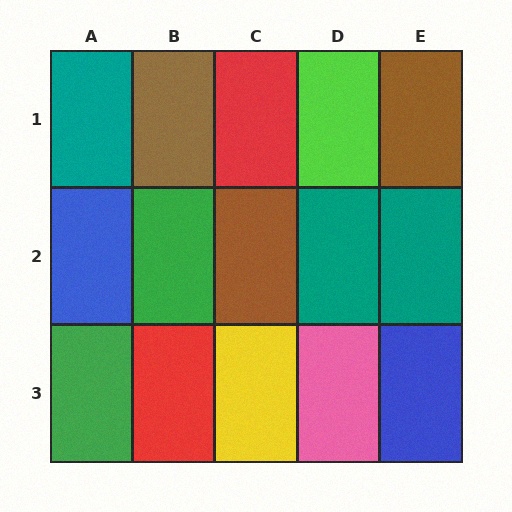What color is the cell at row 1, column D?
Lime.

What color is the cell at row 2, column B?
Green.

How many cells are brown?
3 cells are brown.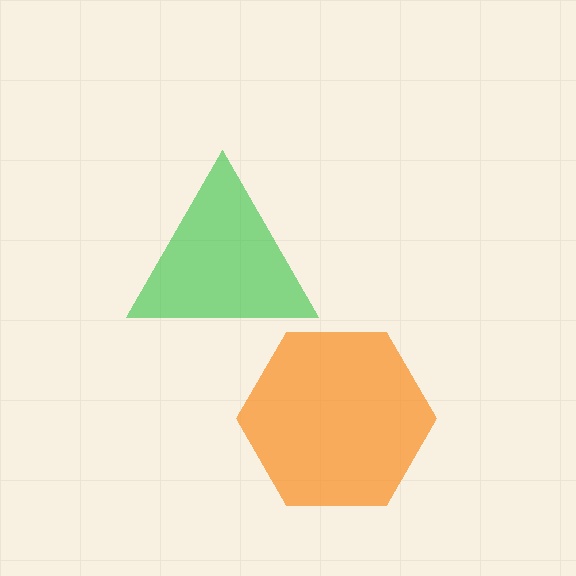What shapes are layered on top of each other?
The layered shapes are: a green triangle, an orange hexagon.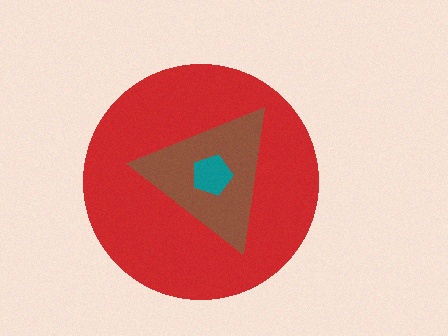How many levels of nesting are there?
3.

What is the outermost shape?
The red circle.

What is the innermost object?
The teal pentagon.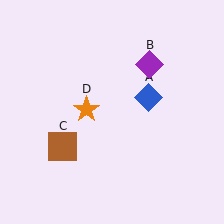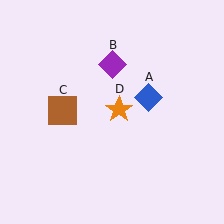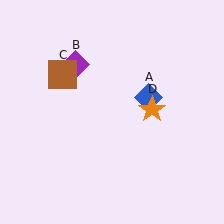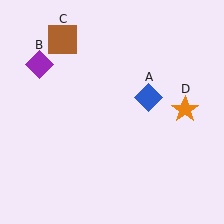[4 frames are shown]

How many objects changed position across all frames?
3 objects changed position: purple diamond (object B), brown square (object C), orange star (object D).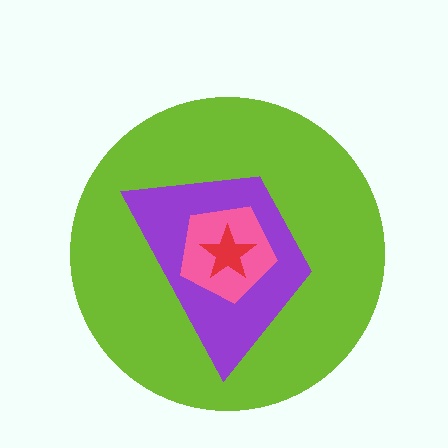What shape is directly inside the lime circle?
The purple trapezoid.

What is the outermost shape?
The lime circle.